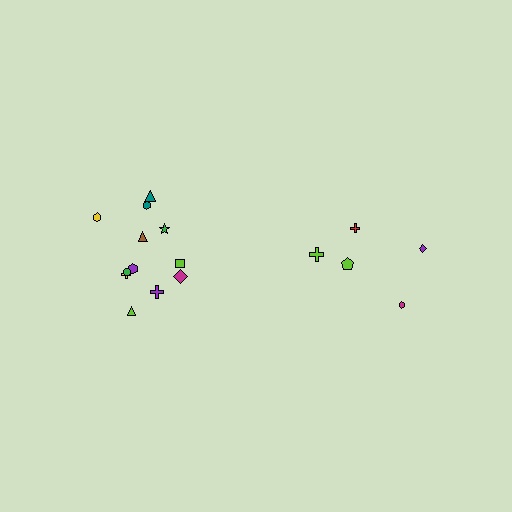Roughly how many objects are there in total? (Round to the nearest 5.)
Roughly 15 objects in total.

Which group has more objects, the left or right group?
The left group.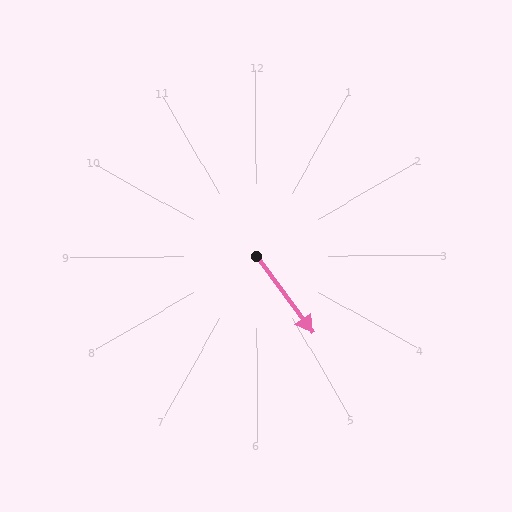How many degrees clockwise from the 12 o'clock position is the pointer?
Approximately 143 degrees.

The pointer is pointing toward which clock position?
Roughly 5 o'clock.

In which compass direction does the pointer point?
Southeast.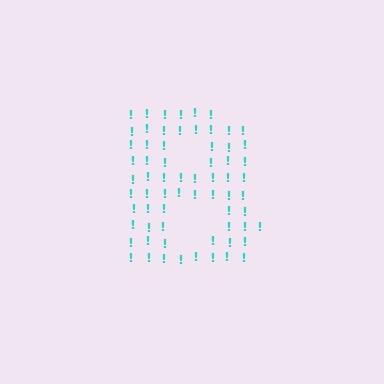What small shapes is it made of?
It is made of small exclamation marks.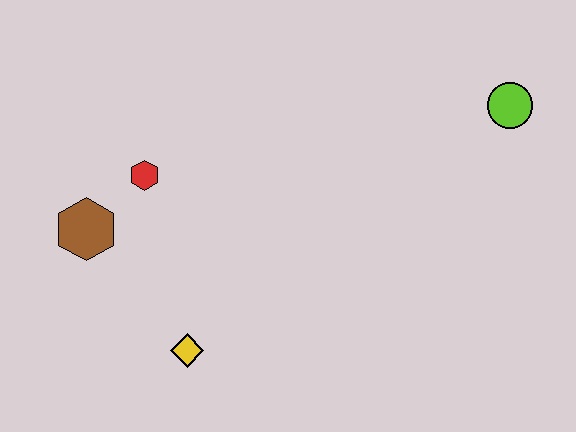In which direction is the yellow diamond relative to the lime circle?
The yellow diamond is to the left of the lime circle.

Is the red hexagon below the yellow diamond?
No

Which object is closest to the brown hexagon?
The red hexagon is closest to the brown hexagon.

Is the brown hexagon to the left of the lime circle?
Yes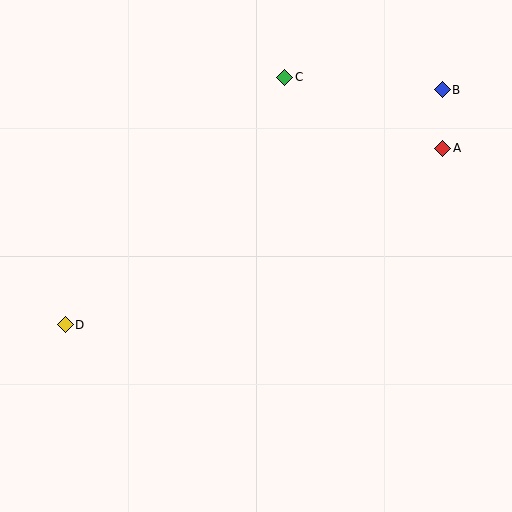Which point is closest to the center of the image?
Point C at (285, 77) is closest to the center.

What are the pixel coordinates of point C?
Point C is at (285, 77).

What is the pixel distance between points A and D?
The distance between A and D is 417 pixels.